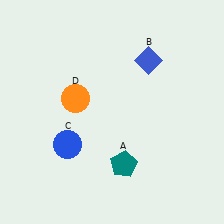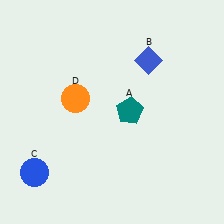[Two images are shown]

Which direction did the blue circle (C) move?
The blue circle (C) moved left.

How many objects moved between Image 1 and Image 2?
2 objects moved between the two images.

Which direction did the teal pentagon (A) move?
The teal pentagon (A) moved up.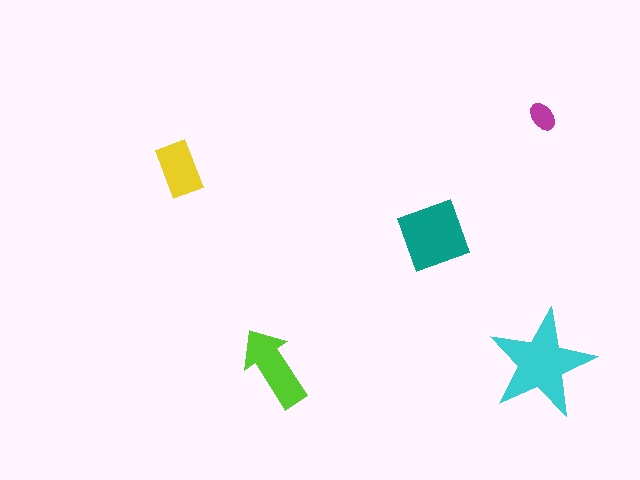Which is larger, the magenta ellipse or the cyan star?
The cyan star.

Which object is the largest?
The cyan star.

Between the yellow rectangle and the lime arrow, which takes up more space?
The lime arrow.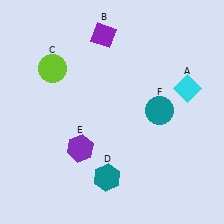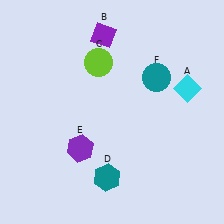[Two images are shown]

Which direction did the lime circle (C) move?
The lime circle (C) moved right.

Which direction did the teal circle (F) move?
The teal circle (F) moved up.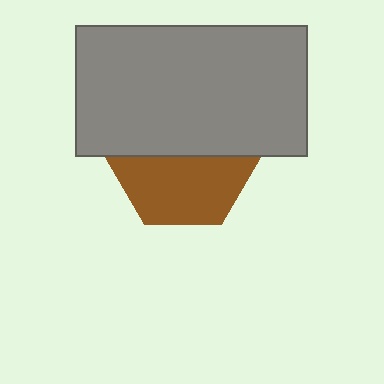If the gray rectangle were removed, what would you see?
You would see the complete brown hexagon.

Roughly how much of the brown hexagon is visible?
About half of it is visible (roughly 50%).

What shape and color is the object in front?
The object in front is a gray rectangle.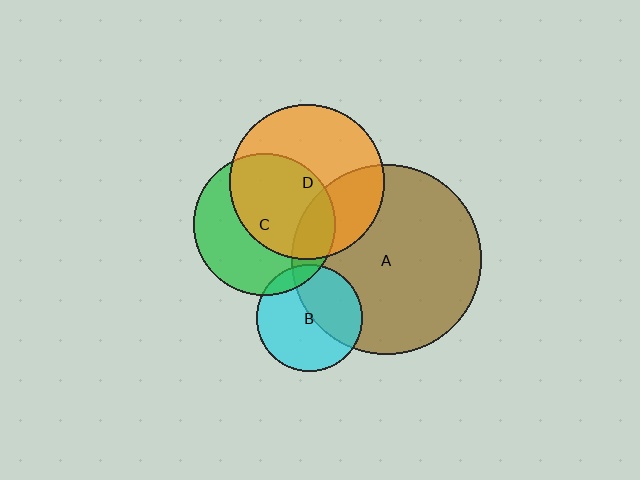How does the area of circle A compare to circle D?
Approximately 1.5 times.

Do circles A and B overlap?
Yes.